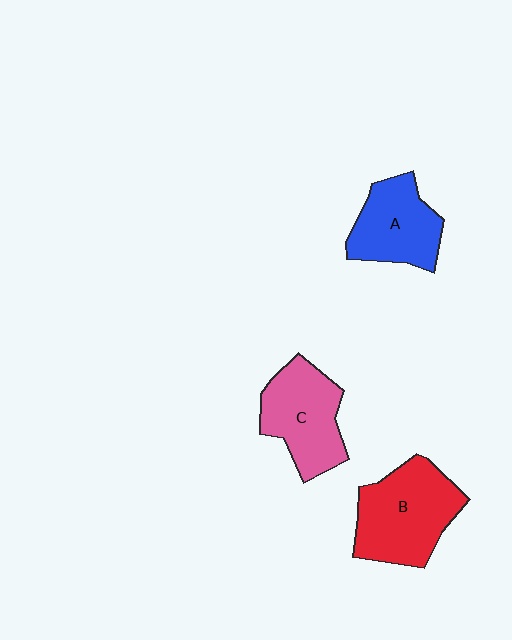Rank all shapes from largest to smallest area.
From largest to smallest: B (red), C (pink), A (blue).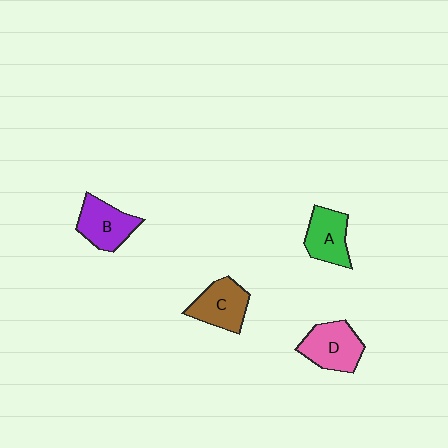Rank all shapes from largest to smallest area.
From largest to smallest: D (pink), B (purple), C (brown), A (green).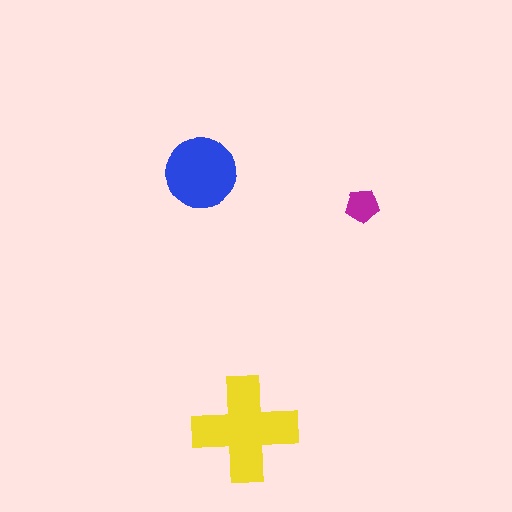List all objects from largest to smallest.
The yellow cross, the blue circle, the magenta pentagon.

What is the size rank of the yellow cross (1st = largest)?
1st.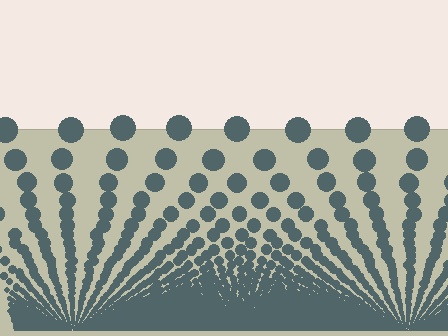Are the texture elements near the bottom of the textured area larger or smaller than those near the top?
Smaller. The gradient is inverted — elements near the bottom are smaller and denser.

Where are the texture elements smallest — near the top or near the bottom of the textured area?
Near the bottom.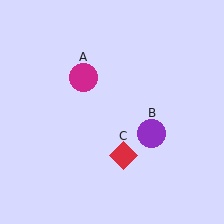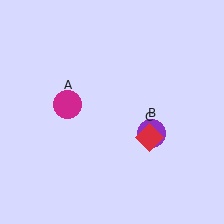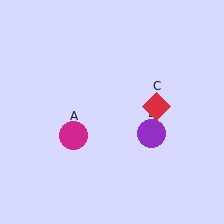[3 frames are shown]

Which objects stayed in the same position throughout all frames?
Purple circle (object B) remained stationary.